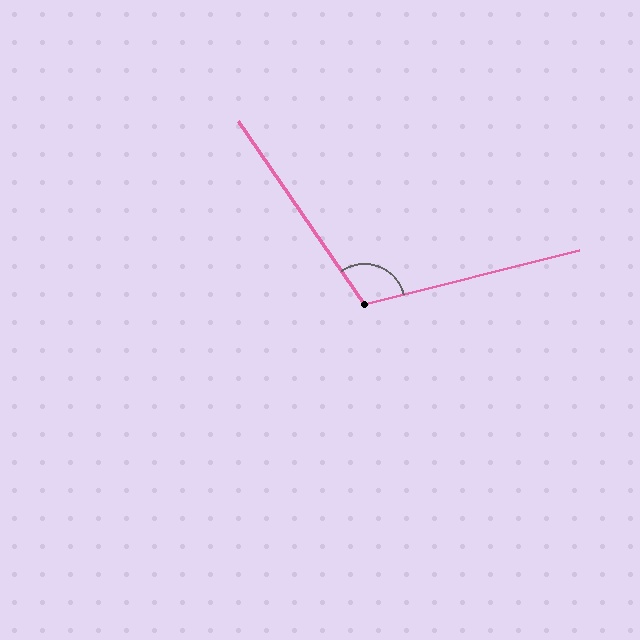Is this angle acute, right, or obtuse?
It is obtuse.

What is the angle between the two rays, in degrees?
Approximately 110 degrees.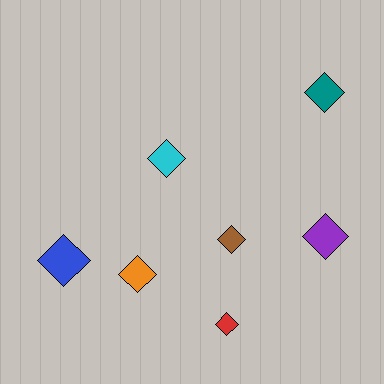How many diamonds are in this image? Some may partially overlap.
There are 7 diamonds.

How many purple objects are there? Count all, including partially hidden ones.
There is 1 purple object.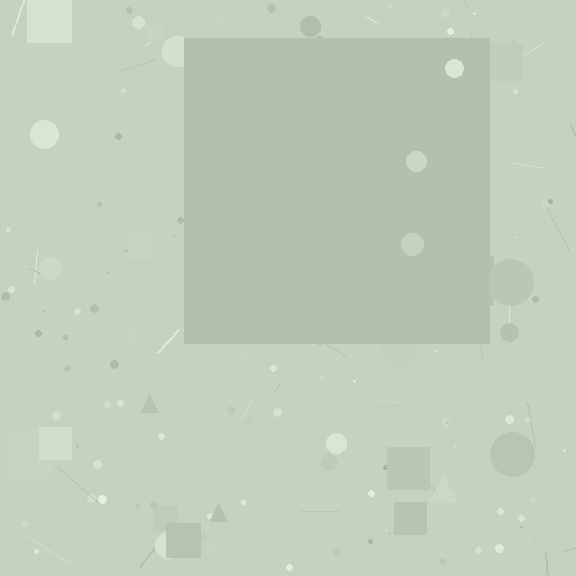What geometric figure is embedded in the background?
A square is embedded in the background.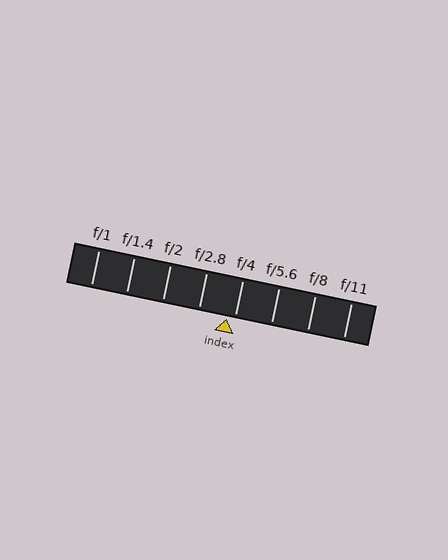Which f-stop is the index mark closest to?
The index mark is closest to f/4.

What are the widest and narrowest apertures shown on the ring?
The widest aperture shown is f/1 and the narrowest is f/11.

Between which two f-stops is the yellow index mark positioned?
The index mark is between f/2.8 and f/4.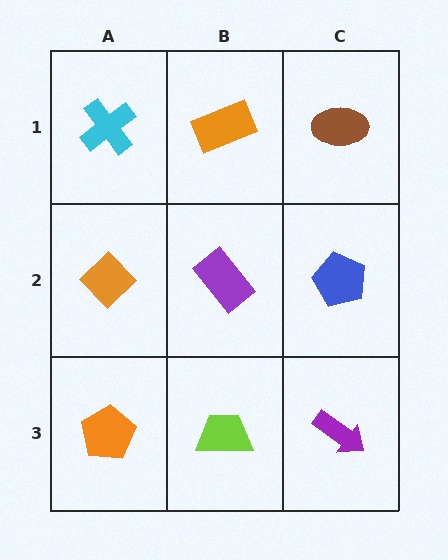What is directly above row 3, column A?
An orange diamond.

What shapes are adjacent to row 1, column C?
A blue pentagon (row 2, column C), an orange rectangle (row 1, column B).